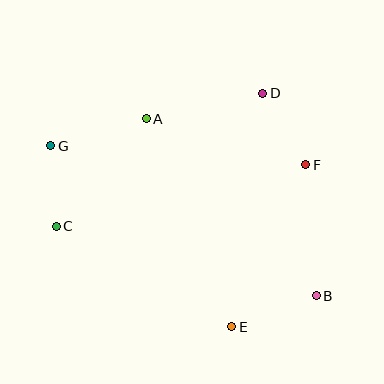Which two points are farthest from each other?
Points B and G are farthest from each other.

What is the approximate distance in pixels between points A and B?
The distance between A and B is approximately 246 pixels.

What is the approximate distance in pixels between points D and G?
The distance between D and G is approximately 218 pixels.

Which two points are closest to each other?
Points C and G are closest to each other.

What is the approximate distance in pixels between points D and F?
The distance between D and F is approximately 84 pixels.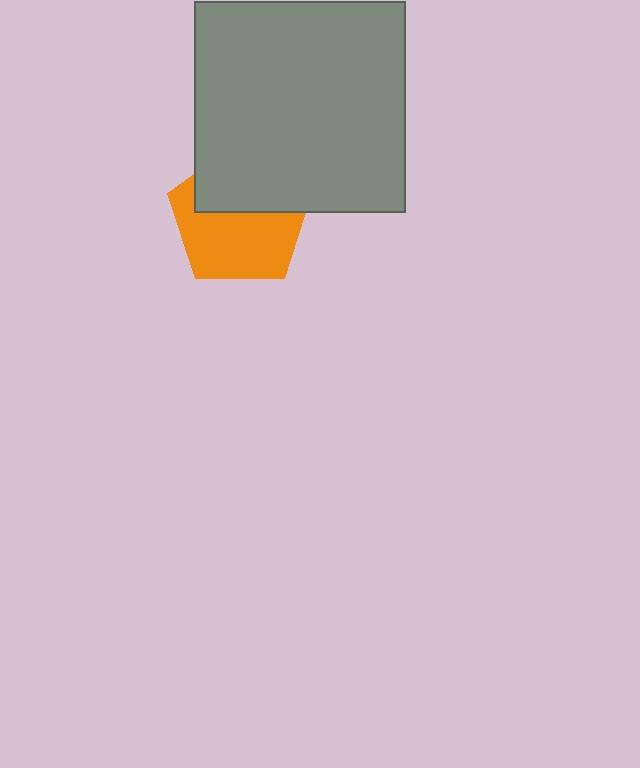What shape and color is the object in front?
The object in front is a gray square.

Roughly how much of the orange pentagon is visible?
About half of it is visible (roughly 58%).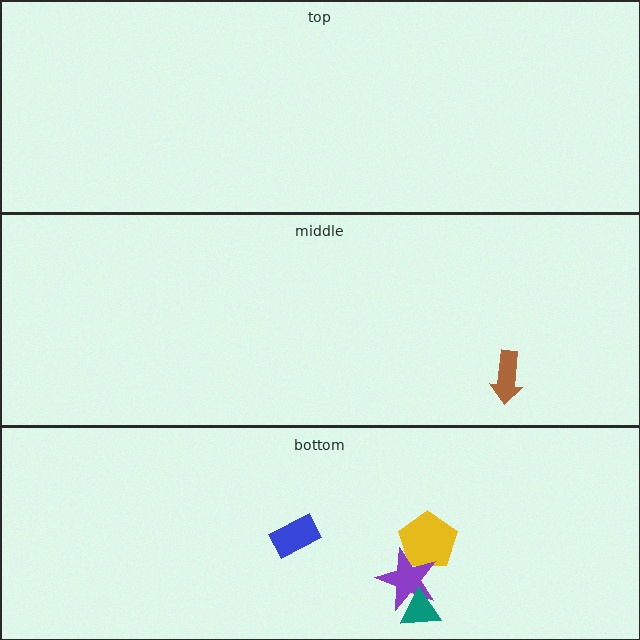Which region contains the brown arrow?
The middle region.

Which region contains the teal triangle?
The bottom region.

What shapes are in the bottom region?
The yellow pentagon, the purple star, the blue rectangle, the teal triangle.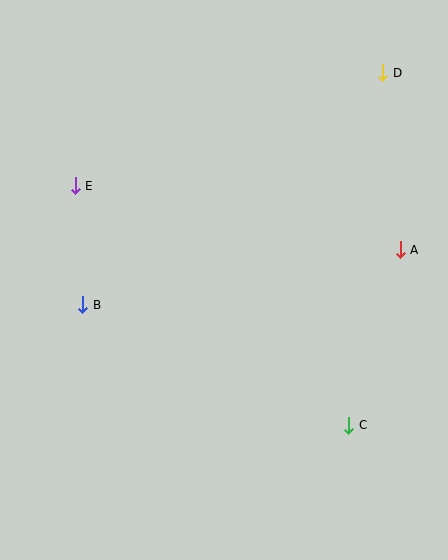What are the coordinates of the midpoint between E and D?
The midpoint between E and D is at (229, 129).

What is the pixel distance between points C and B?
The distance between C and B is 292 pixels.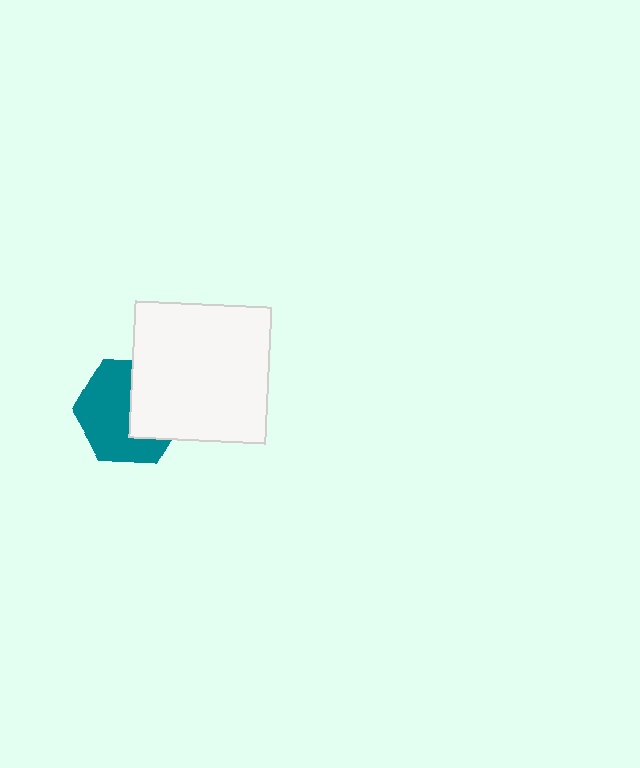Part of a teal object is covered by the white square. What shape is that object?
It is a hexagon.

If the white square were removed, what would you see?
You would see the complete teal hexagon.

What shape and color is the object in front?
The object in front is a white square.